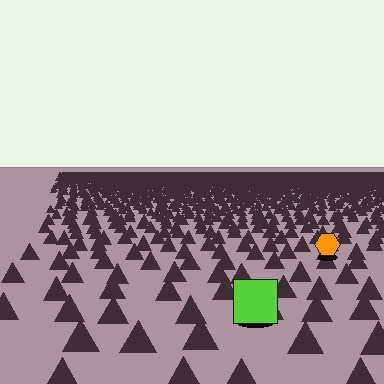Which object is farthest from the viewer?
The orange hexagon is farthest from the viewer. It appears smaller and the ground texture around it is denser.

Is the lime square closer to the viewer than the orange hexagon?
Yes. The lime square is closer — you can tell from the texture gradient: the ground texture is coarser near it.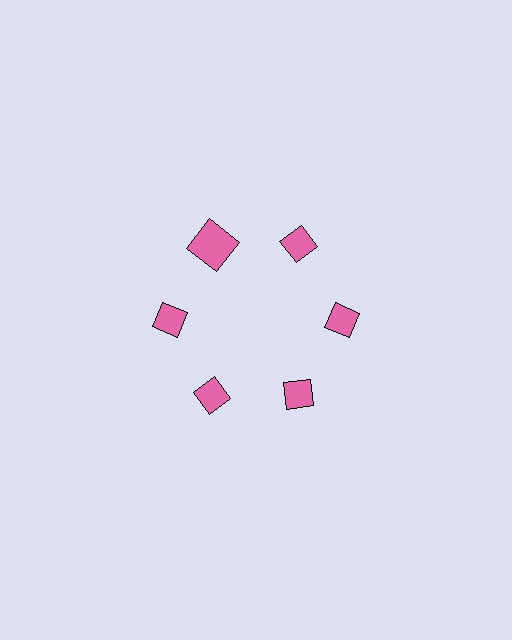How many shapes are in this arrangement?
There are 6 shapes arranged in a ring pattern.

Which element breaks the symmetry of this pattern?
The pink square at roughly the 11 o'clock position breaks the symmetry. All other shapes are pink diamonds.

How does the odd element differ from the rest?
It has a different shape: square instead of diamond.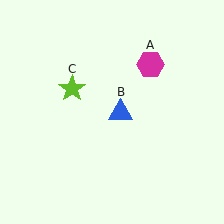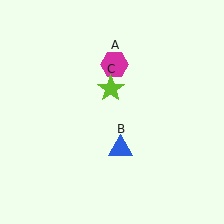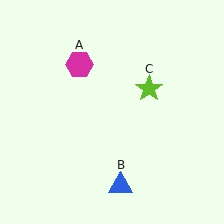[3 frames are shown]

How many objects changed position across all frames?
3 objects changed position: magenta hexagon (object A), blue triangle (object B), lime star (object C).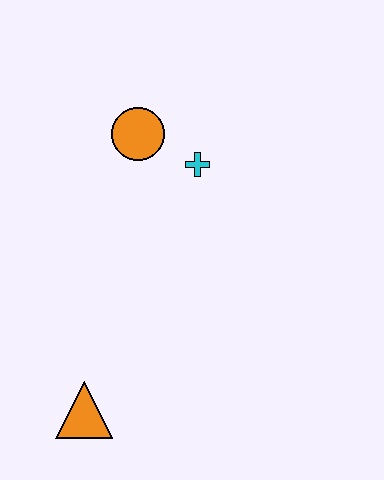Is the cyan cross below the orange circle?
Yes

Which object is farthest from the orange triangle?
The orange circle is farthest from the orange triangle.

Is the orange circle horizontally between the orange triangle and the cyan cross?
Yes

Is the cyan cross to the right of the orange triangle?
Yes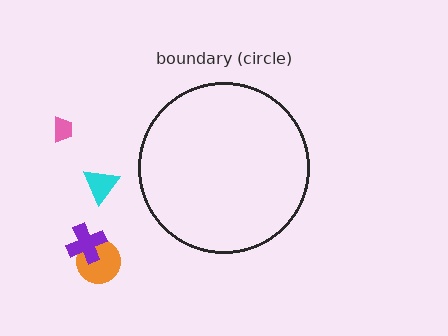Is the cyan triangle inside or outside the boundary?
Outside.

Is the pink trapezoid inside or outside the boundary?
Outside.